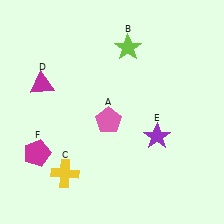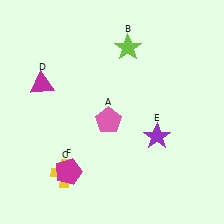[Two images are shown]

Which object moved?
The magenta pentagon (F) moved right.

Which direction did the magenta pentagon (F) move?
The magenta pentagon (F) moved right.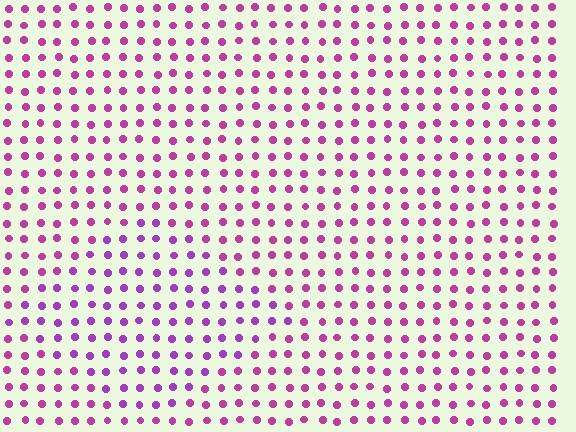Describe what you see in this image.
The image is filled with small magenta elements in a uniform arrangement. A diamond-shaped region is visible where the elements are tinted to a slightly different hue, forming a subtle color boundary.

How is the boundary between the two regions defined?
The boundary is defined purely by a slight shift in hue (about 27 degrees). Spacing, size, and orientation are identical on both sides.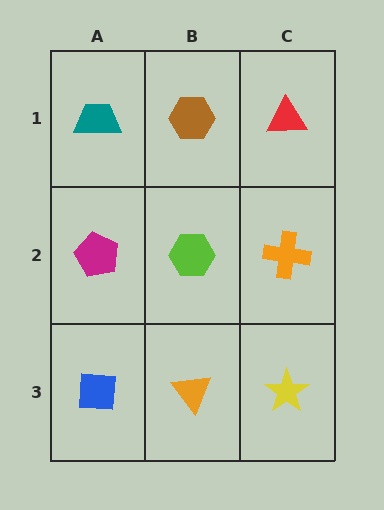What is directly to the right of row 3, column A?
An orange triangle.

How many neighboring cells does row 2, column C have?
3.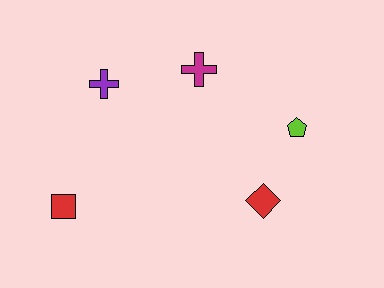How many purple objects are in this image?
There is 1 purple object.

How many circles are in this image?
There are no circles.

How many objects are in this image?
There are 5 objects.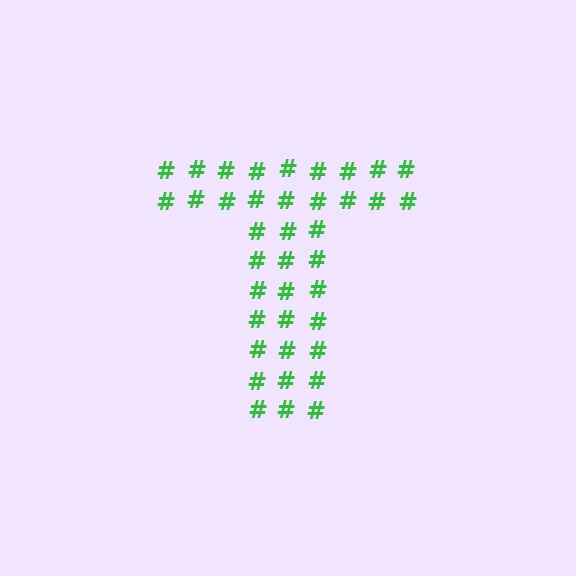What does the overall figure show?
The overall figure shows the letter T.